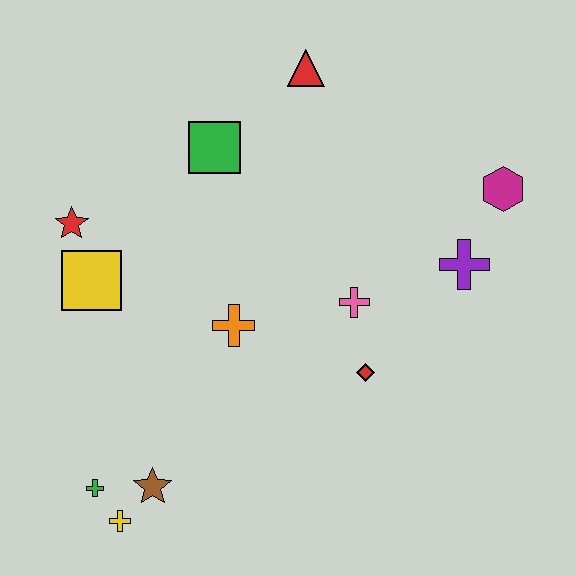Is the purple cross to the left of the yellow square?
No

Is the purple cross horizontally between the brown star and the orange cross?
No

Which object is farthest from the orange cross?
The magenta hexagon is farthest from the orange cross.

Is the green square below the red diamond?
No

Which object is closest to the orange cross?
The pink cross is closest to the orange cross.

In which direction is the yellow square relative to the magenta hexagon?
The yellow square is to the left of the magenta hexagon.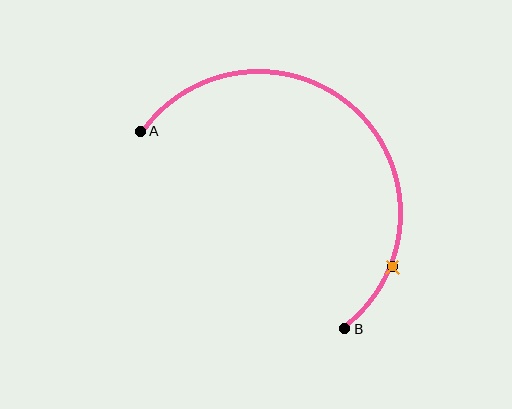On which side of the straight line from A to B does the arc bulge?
The arc bulges above and to the right of the straight line connecting A and B.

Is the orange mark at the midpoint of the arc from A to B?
No. The orange mark lies on the arc but is closer to endpoint B. The arc midpoint would be at the point on the curve equidistant along the arc from both A and B.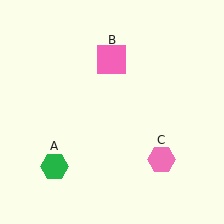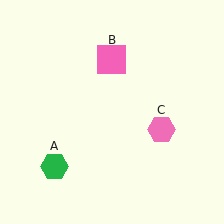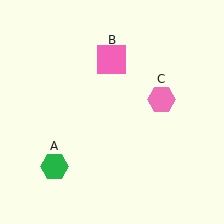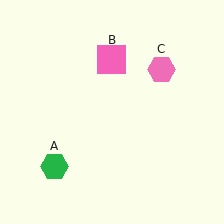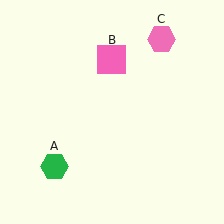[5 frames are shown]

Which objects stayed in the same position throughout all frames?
Green hexagon (object A) and pink square (object B) remained stationary.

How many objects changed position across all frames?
1 object changed position: pink hexagon (object C).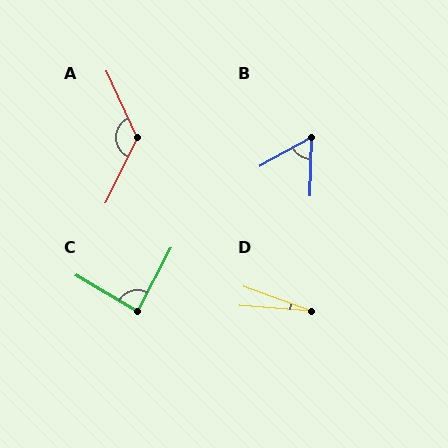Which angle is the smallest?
D, at approximately 15 degrees.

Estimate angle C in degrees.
Approximately 87 degrees.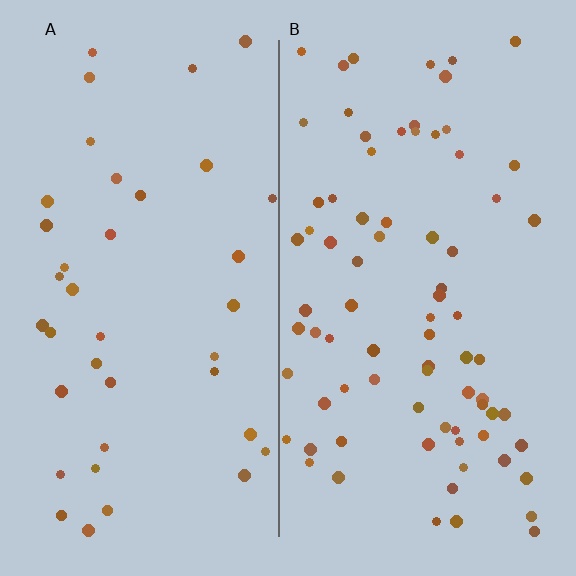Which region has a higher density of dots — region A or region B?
B (the right).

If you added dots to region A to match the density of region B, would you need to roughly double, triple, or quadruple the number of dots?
Approximately double.